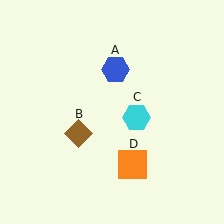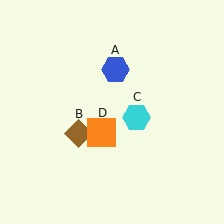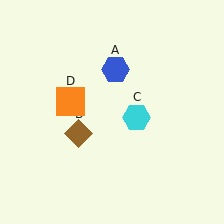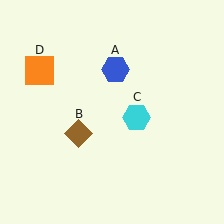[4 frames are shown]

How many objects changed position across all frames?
1 object changed position: orange square (object D).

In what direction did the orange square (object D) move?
The orange square (object D) moved up and to the left.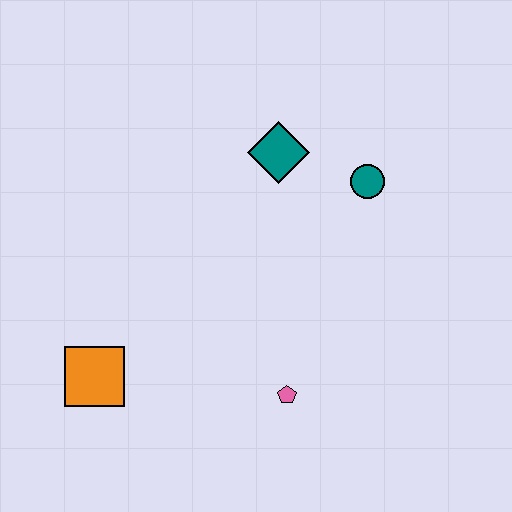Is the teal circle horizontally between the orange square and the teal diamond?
No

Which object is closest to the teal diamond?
The teal circle is closest to the teal diamond.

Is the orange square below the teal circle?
Yes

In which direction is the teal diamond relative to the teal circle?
The teal diamond is to the left of the teal circle.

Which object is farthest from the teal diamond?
The orange square is farthest from the teal diamond.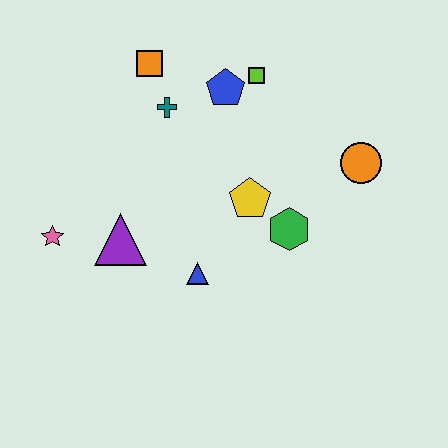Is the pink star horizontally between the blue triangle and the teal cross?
No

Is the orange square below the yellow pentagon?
No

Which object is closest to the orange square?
The teal cross is closest to the orange square.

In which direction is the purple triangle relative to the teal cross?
The purple triangle is below the teal cross.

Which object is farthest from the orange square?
The orange circle is farthest from the orange square.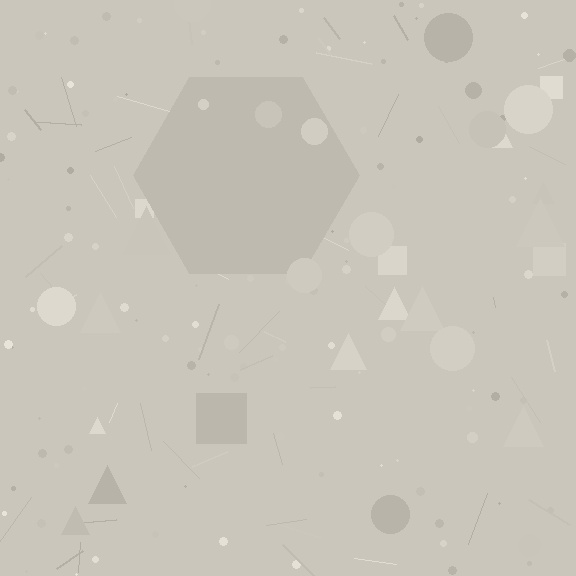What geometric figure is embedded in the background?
A hexagon is embedded in the background.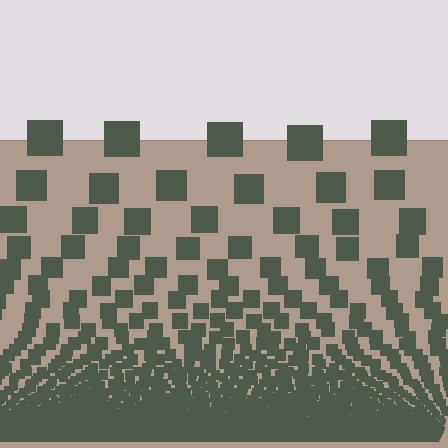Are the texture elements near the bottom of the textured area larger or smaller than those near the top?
Smaller. The gradient is inverted — elements near the bottom are smaller and denser.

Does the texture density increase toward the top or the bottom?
Density increases toward the bottom.